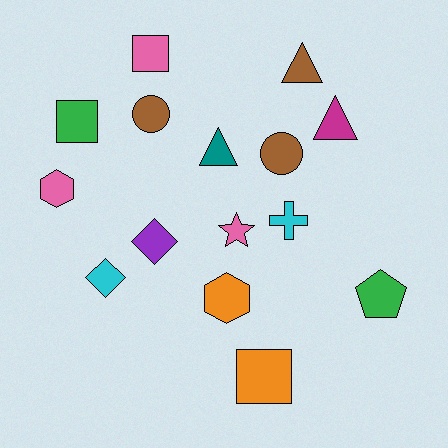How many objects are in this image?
There are 15 objects.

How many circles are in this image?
There are 2 circles.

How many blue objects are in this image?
There are no blue objects.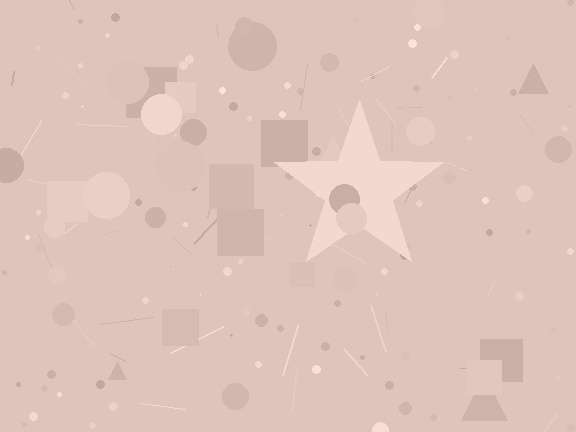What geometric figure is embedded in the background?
A star is embedded in the background.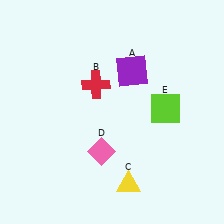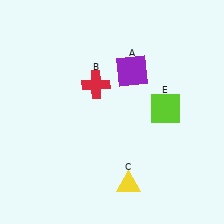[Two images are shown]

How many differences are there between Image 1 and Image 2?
There is 1 difference between the two images.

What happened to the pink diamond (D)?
The pink diamond (D) was removed in Image 2. It was in the bottom-left area of Image 1.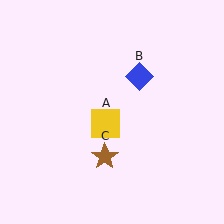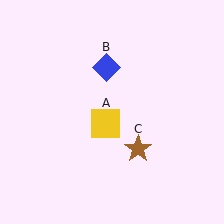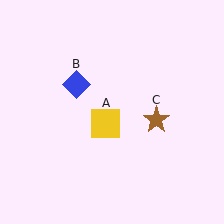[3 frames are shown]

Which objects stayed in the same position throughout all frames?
Yellow square (object A) remained stationary.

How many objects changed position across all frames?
2 objects changed position: blue diamond (object B), brown star (object C).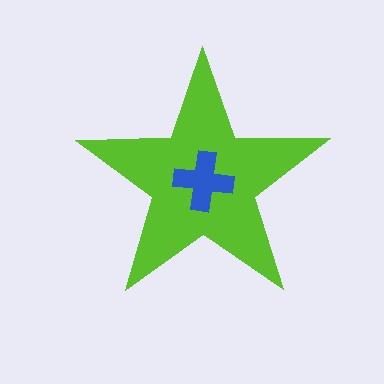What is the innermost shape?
The blue cross.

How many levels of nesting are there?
2.